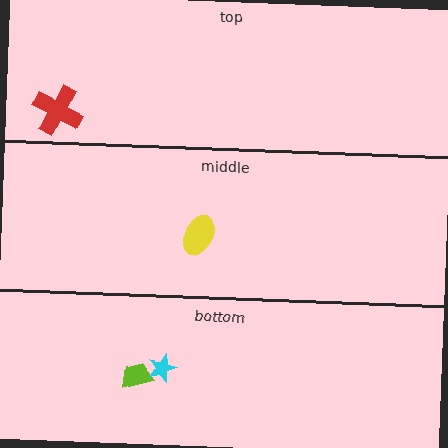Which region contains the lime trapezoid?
The bottom region.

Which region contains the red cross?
The top region.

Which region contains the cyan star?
The bottom region.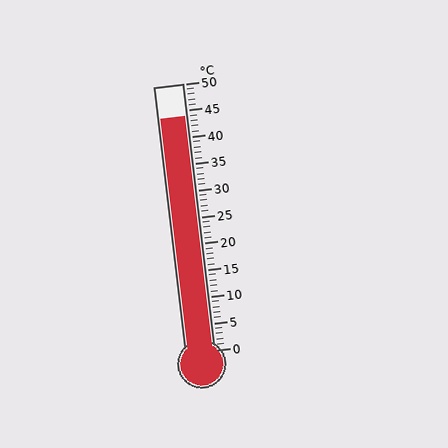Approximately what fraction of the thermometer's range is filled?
The thermometer is filled to approximately 90% of its range.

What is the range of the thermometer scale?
The thermometer scale ranges from 0°C to 50°C.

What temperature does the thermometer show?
The thermometer shows approximately 44°C.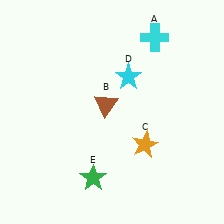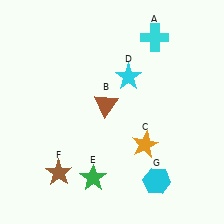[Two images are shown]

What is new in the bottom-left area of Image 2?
A brown star (F) was added in the bottom-left area of Image 2.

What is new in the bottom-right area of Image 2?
A cyan hexagon (G) was added in the bottom-right area of Image 2.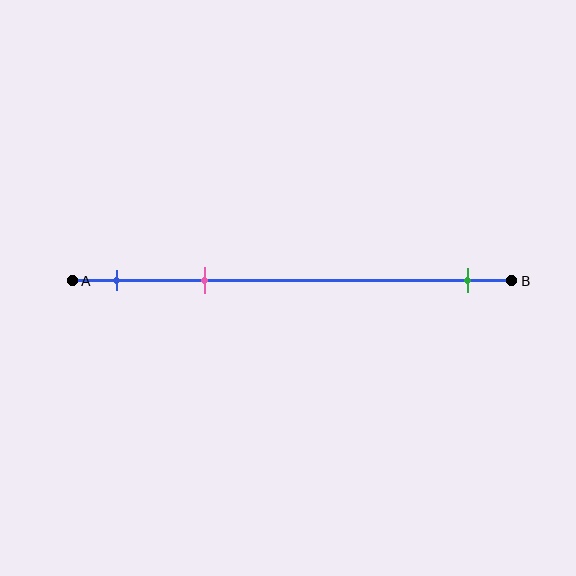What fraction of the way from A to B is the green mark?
The green mark is approximately 90% (0.9) of the way from A to B.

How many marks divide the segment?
There are 3 marks dividing the segment.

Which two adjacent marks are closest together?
The blue and pink marks are the closest adjacent pair.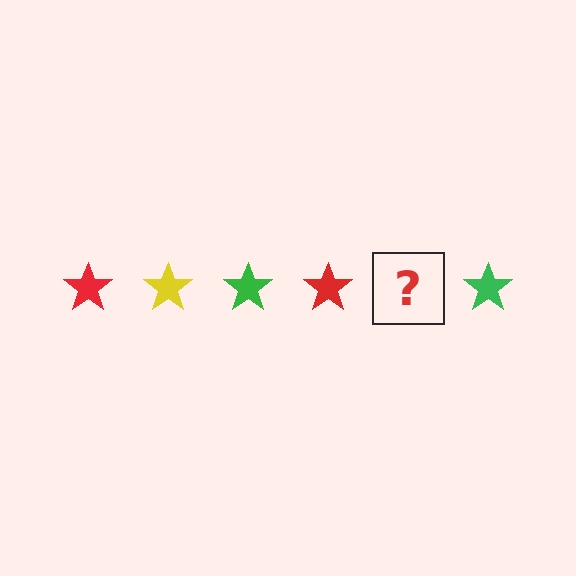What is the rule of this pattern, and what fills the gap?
The rule is that the pattern cycles through red, yellow, green stars. The gap should be filled with a yellow star.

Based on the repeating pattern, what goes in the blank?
The blank should be a yellow star.